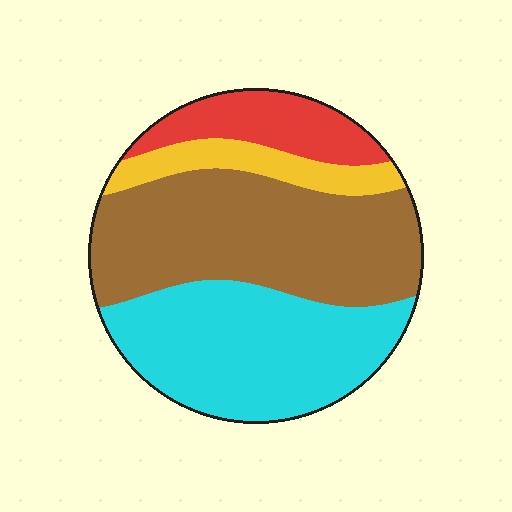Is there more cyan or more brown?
Brown.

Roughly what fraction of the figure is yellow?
Yellow takes up less than a quarter of the figure.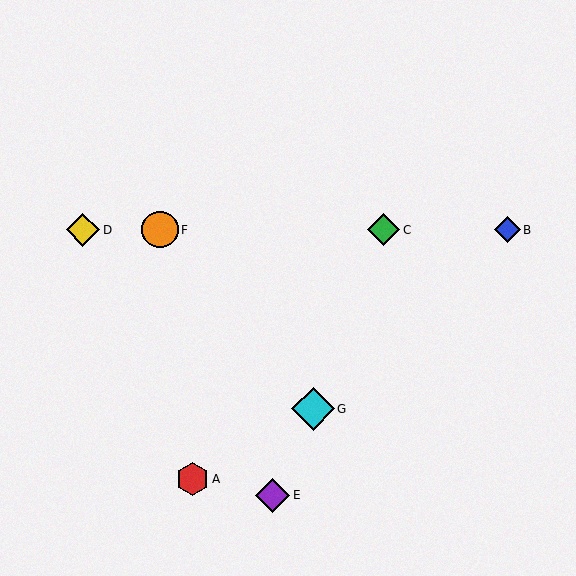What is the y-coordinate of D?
Object D is at y≈230.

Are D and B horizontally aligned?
Yes, both are at y≈230.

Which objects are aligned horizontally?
Objects B, C, D, F are aligned horizontally.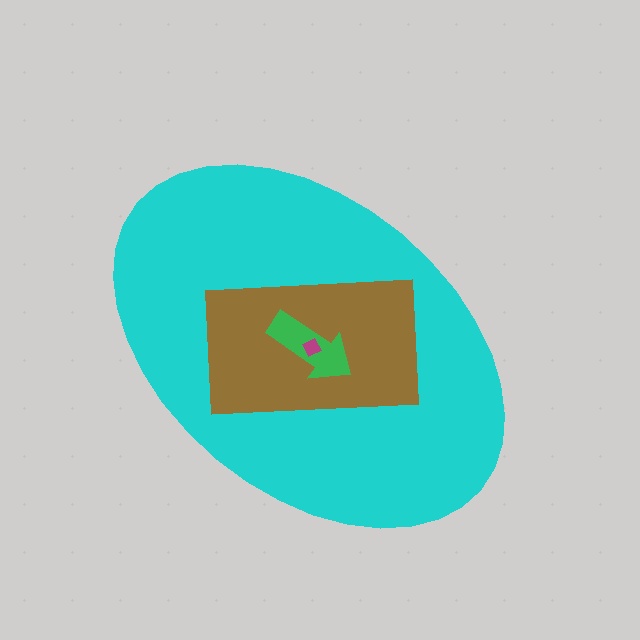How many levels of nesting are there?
4.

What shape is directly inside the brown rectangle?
The green arrow.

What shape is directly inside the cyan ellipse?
The brown rectangle.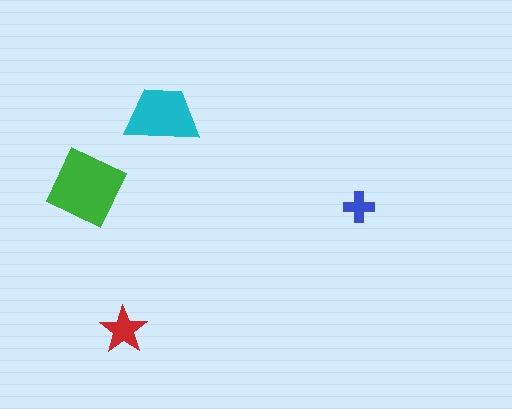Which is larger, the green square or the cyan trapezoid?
The green square.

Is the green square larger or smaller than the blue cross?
Larger.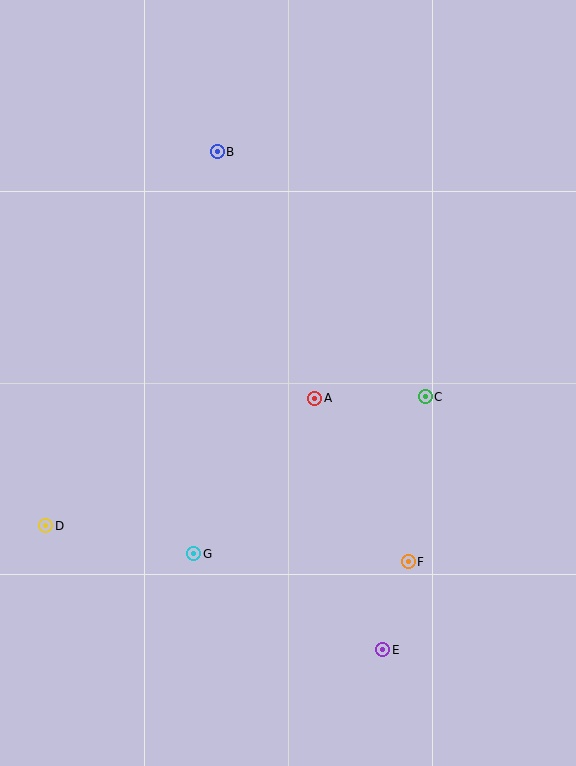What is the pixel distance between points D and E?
The distance between D and E is 359 pixels.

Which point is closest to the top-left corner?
Point B is closest to the top-left corner.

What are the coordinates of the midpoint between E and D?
The midpoint between E and D is at (214, 588).